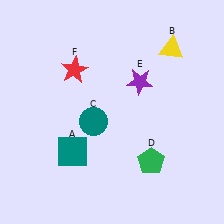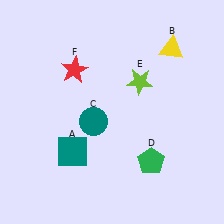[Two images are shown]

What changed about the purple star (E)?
In Image 1, E is purple. In Image 2, it changed to lime.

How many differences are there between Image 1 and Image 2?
There is 1 difference between the two images.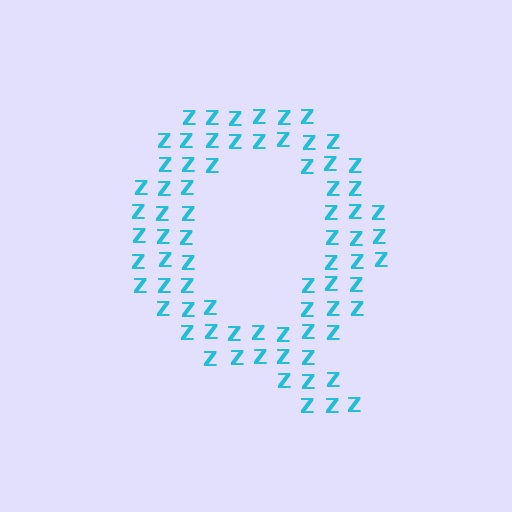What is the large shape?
The large shape is the letter Q.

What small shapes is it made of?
It is made of small letter Z's.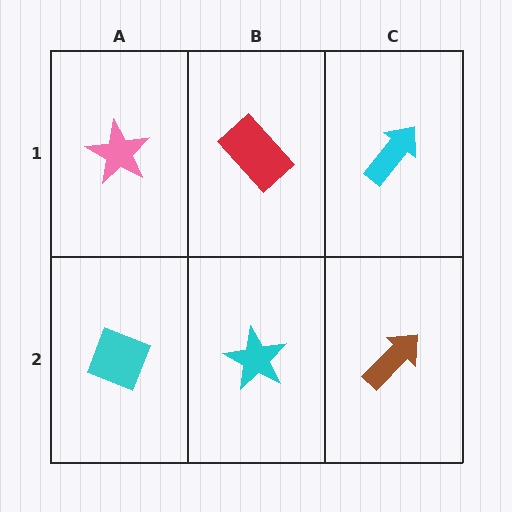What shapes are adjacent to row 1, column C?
A brown arrow (row 2, column C), a red rectangle (row 1, column B).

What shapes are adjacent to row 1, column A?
A cyan diamond (row 2, column A), a red rectangle (row 1, column B).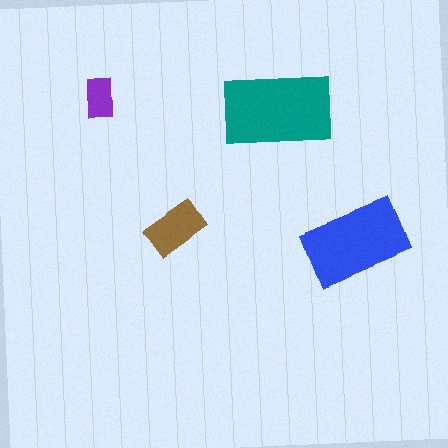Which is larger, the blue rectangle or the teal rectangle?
The teal one.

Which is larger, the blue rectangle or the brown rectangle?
The blue one.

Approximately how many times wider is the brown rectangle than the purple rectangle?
About 1.5 times wider.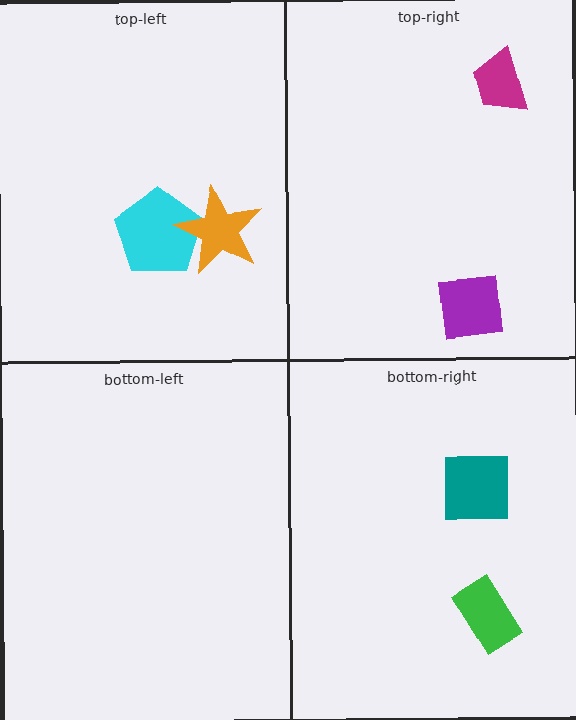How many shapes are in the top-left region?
2.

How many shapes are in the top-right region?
2.